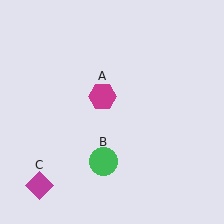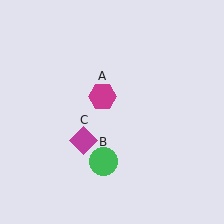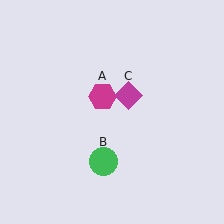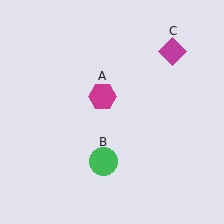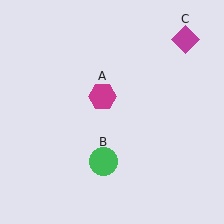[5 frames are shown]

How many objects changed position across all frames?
1 object changed position: magenta diamond (object C).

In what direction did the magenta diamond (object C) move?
The magenta diamond (object C) moved up and to the right.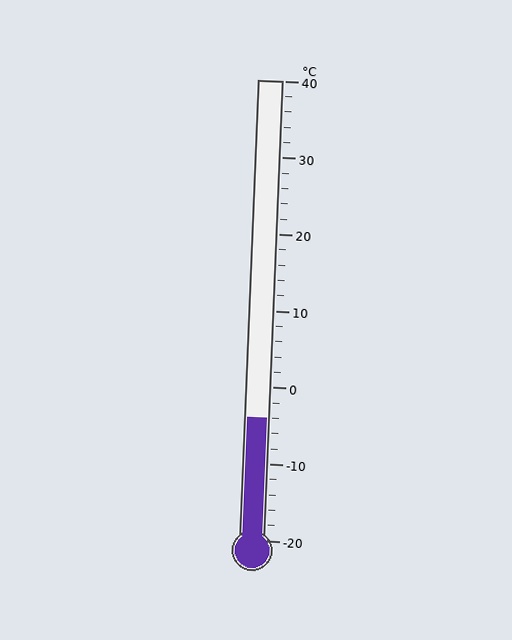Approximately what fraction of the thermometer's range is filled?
The thermometer is filled to approximately 25% of its range.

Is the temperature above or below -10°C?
The temperature is above -10°C.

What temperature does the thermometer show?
The thermometer shows approximately -4°C.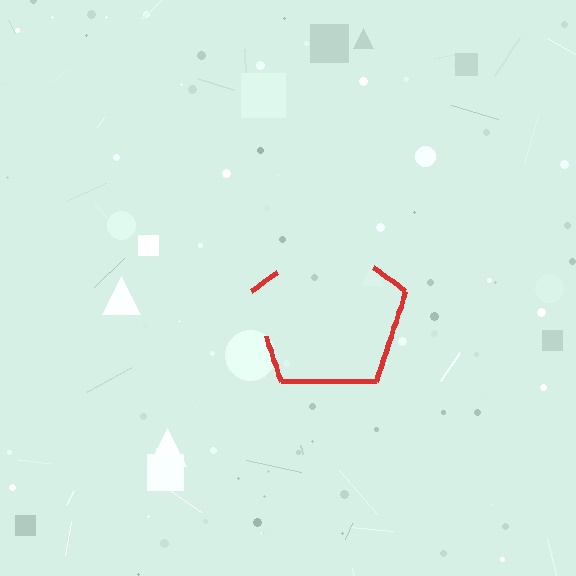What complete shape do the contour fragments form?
The contour fragments form a pentagon.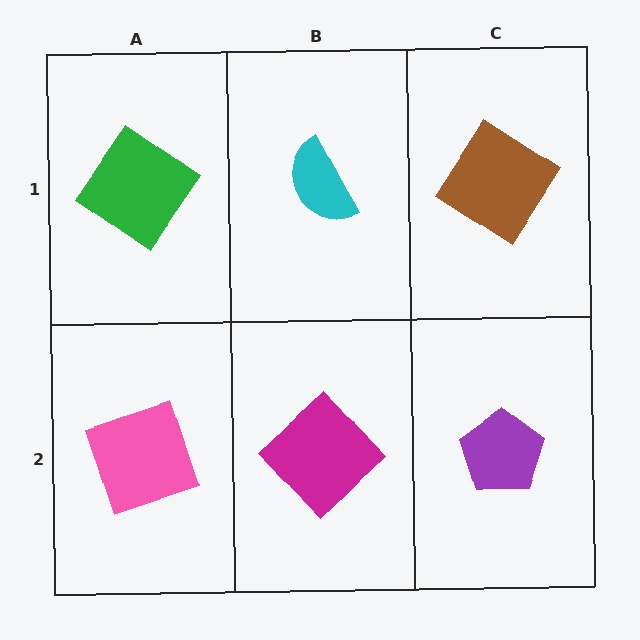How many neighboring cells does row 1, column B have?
3.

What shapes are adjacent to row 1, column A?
A pink square (row 2, column A), a cyan semicircle (row 1, column B).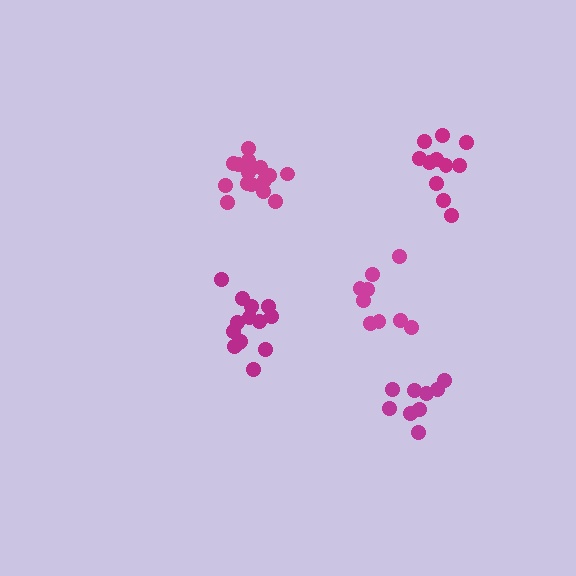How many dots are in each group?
Group 1: 15 dots, Group 2: 14 dots, Group 3: 9 dots, Group 4: 11 dots, Group 5: 9 dots (58 total).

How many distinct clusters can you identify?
There are 5 distinct clusters.